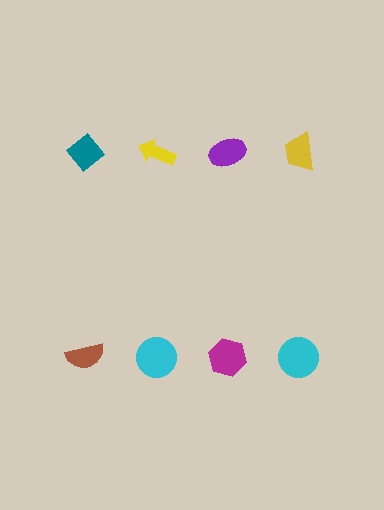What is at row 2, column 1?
A brown semicircle.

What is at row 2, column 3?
A magenta hexagon.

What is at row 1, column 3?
A purple ellipse.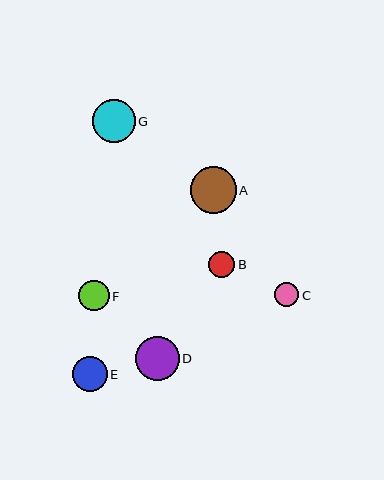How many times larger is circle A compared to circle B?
Circle A is approximately 1.8 times the size of circle B.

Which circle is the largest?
Circle A is the largest with a size of approximately 46 pixels.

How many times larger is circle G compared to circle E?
Circle G is approximately 1.2 times the size of circle E.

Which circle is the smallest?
Circle C is the smallest with a size of approximately 24 pixels.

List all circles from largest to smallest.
From largest to smallest: A, D, G, E, F, B, C.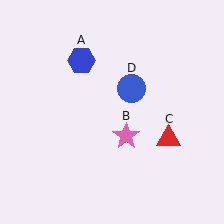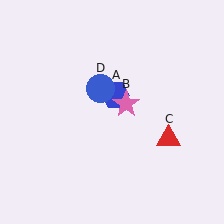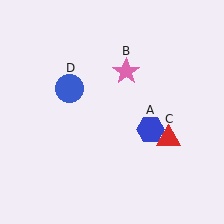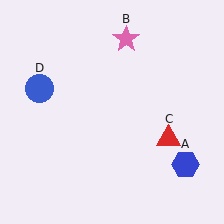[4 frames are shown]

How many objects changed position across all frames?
3 objects changed position: blue hexagon (object A), pink star (object B), blue circle (object D).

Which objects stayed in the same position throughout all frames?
Red triangle (object C) remained stationary.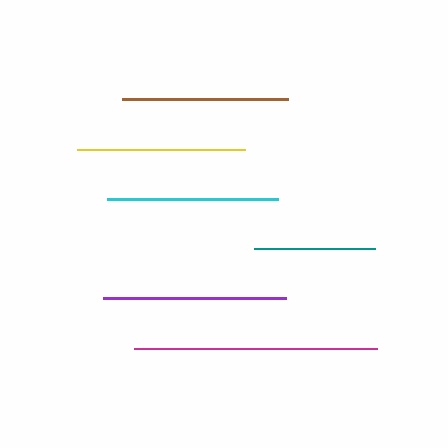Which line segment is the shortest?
The teal line is the shortest at approximately 120 pixels.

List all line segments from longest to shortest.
From longest to shortest: magenta, purple, cyan, yellow, brown, teal.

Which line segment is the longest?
The magenta line is the longest at approximately 242 pixels.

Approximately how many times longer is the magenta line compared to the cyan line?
The magenta line is approximately 1.4 times the length of the cyan line.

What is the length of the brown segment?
The brown segment is approximately 165 pixels long.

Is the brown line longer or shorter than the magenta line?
The magenta line is longer than the brown line.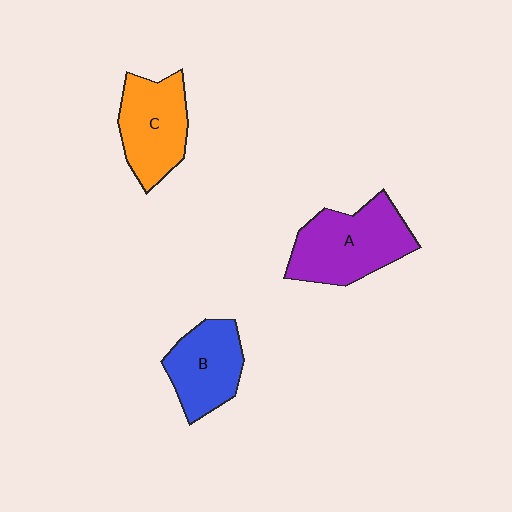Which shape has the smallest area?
Shape B (blue).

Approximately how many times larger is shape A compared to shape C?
Approximately 1.2 times.